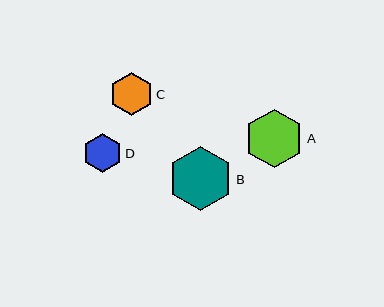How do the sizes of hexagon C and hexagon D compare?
Hexagon C and hexagon D are approximately the same size.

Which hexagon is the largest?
Hexagon B is the largest with a size of approximately 65 pixels.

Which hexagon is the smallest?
Hexagon D is the smallest with a size of approximately 39 pixels.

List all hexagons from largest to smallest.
From largest to smallest: B, A, C, D.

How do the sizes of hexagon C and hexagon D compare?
Hexagon C and hexagon D are approximately the same size.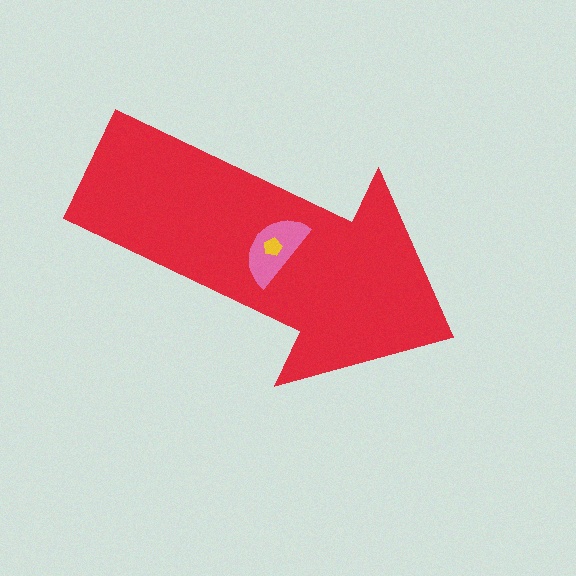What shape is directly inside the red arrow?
The pink semicircle.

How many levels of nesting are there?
3.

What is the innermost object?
The yellow pentagon.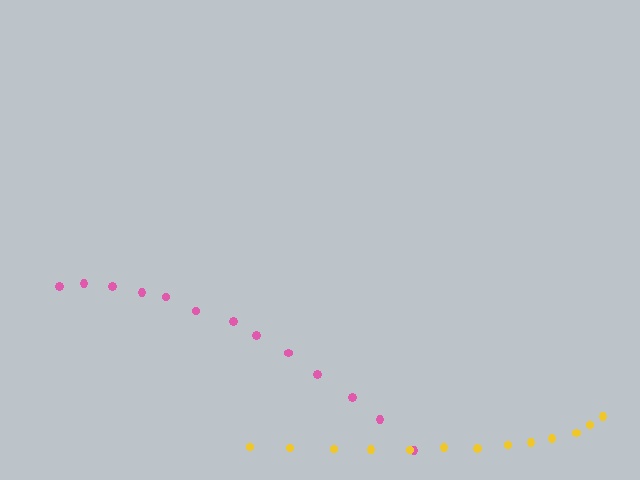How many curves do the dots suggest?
There are 2 distinct paths.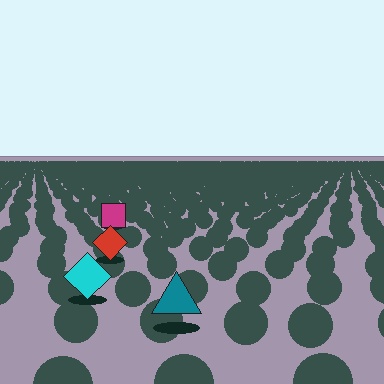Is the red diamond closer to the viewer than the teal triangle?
No. The teal triangle is closer — you can tell from the texture gradient: the ground texture is coarser near it.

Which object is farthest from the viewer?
The magenta square is farthest from the viewer. It appears smaller and the ground texture around it is denser.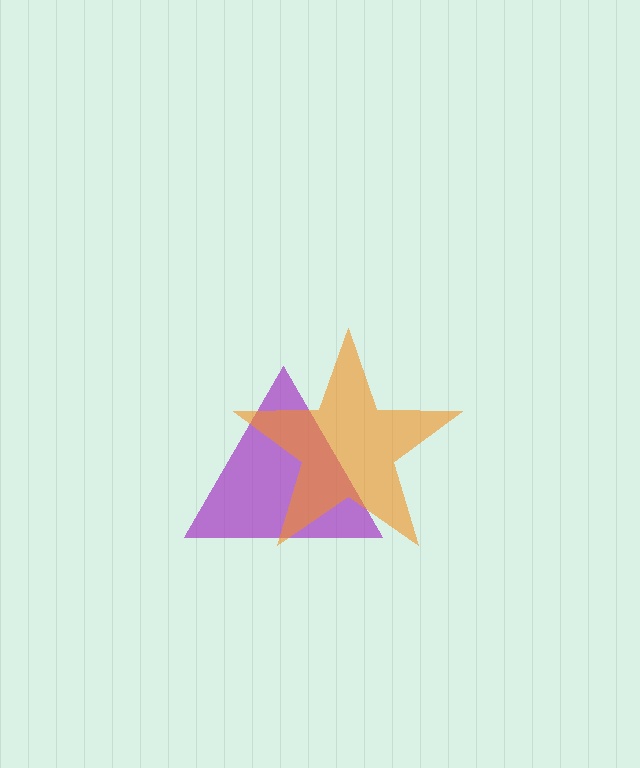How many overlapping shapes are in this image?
There are 2 overlapping shapes in the image.